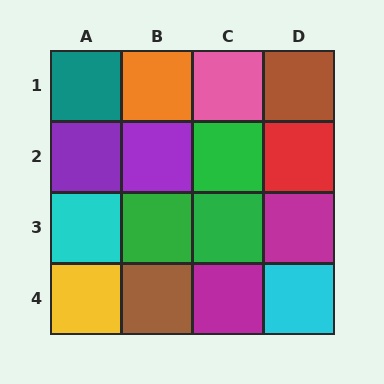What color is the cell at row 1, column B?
Orange.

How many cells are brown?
2 cells are brown.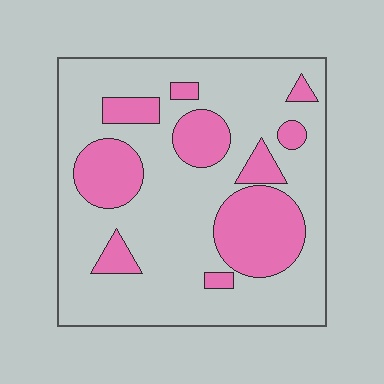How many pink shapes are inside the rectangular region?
10.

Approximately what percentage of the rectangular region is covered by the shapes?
Approximately 25%.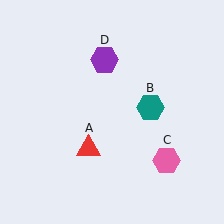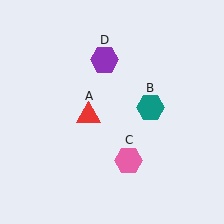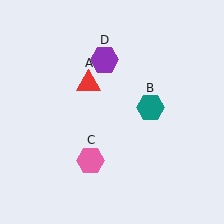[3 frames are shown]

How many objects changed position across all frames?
2 objects changed position: red triangle (object A), pink hexagon (object C).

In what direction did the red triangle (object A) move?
The red triangle (object A) moved up.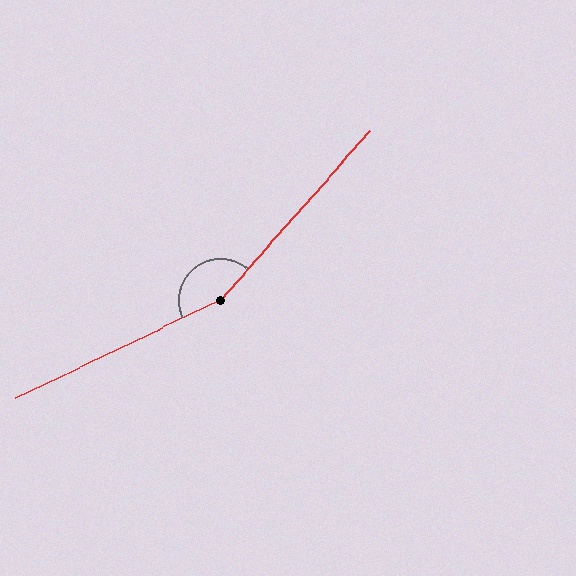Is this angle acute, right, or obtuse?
It is obtuse.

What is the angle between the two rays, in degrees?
Approximately 157 degrees.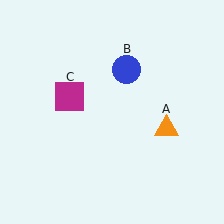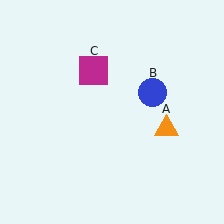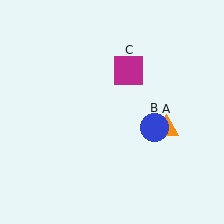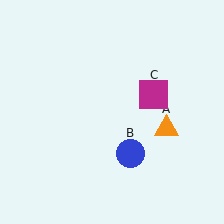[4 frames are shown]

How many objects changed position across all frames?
2 objects changed position: blue circle (object B), magenta square (object C).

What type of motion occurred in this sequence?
The blue circle (object B), magenta square (object C) rotated clockwise around the center of the scene.